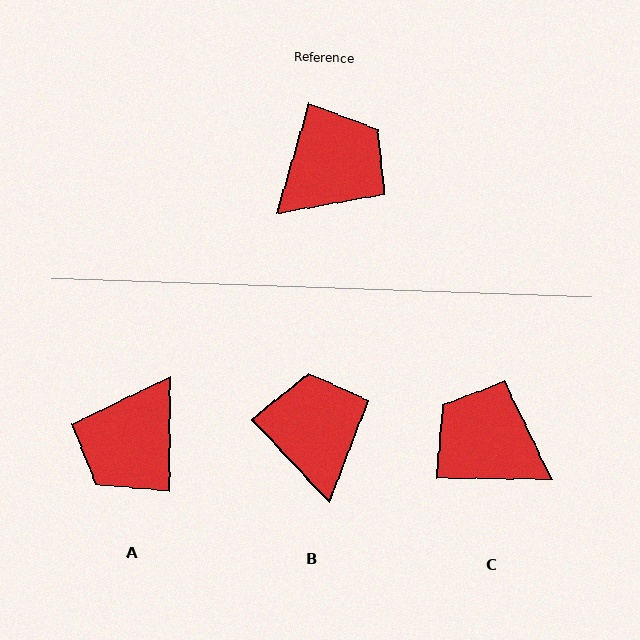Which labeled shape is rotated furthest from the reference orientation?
A, about 164 degrees away.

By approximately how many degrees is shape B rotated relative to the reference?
Approximately 60 degrees counter-clockwise.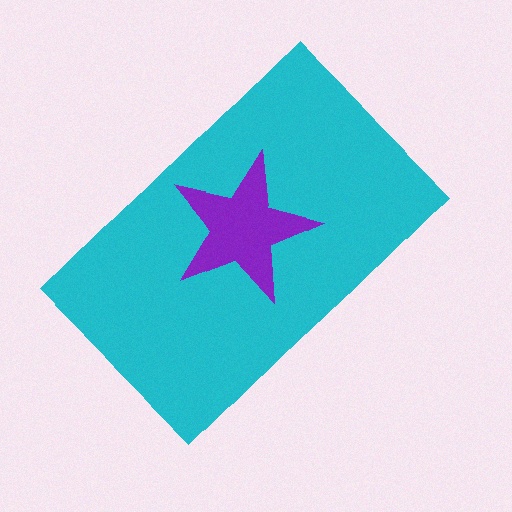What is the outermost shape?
The cyan rectangle.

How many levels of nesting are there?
2.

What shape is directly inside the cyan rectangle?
The purple star.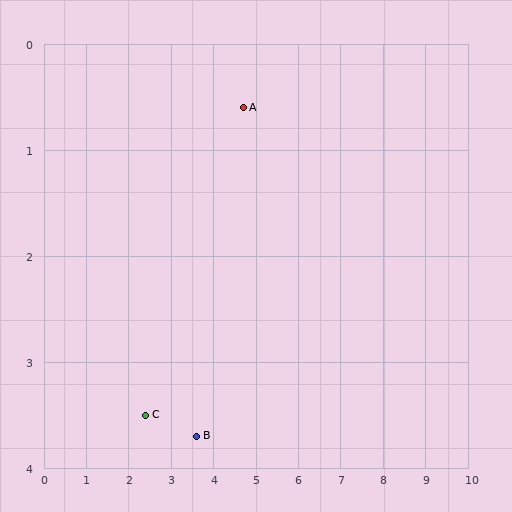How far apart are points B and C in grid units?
Points B and C are about 1.2 grid units apart.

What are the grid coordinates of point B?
Point B is at approximately (3.6, 3.7).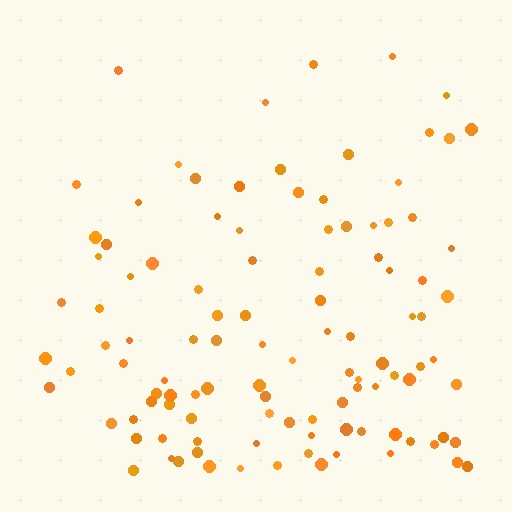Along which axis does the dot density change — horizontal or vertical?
Vertical.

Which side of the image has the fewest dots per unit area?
The top.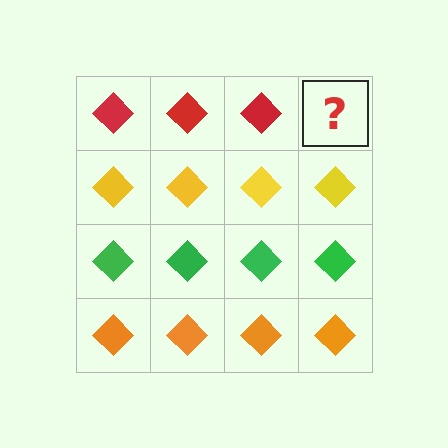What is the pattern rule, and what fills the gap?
The rule is that each row has a consistent color. The gap should be filled with a red diamond.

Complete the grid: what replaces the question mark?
The question mark should be replaced with a red diamond.